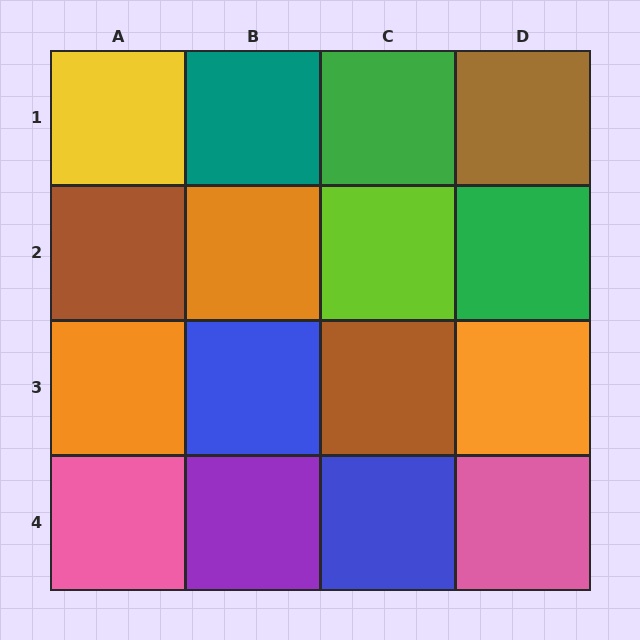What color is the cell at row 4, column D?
Pink.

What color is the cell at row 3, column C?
Brown.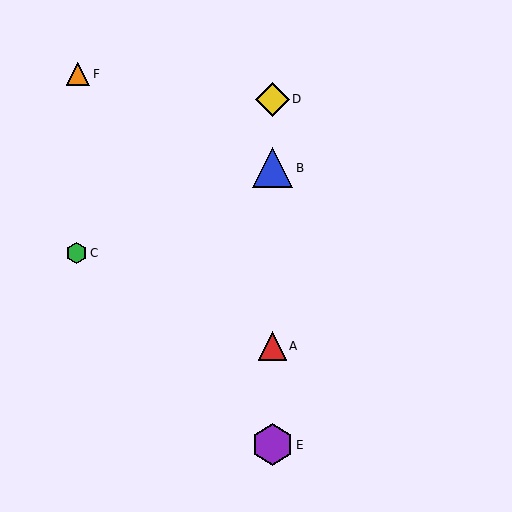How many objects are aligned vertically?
4 objects (A, B, D, E) are aligned vertically.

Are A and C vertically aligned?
No, A is at x≈272 and C is at x≈76.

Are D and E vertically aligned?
Yes, both are at x≈272.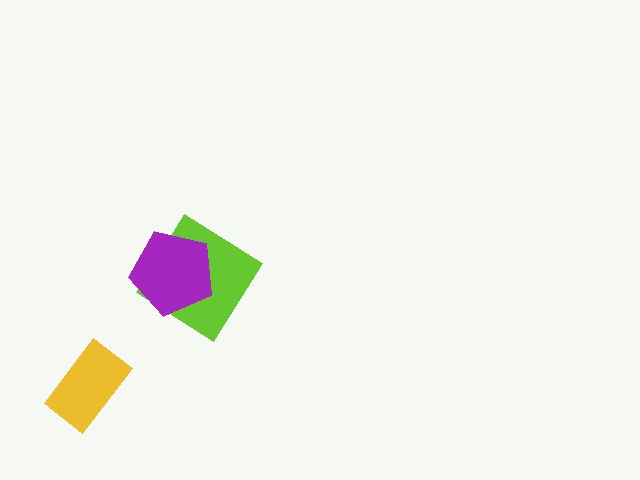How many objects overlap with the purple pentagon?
1 object overlaps with the purple pentagon.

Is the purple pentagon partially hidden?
No, no other shape covers it.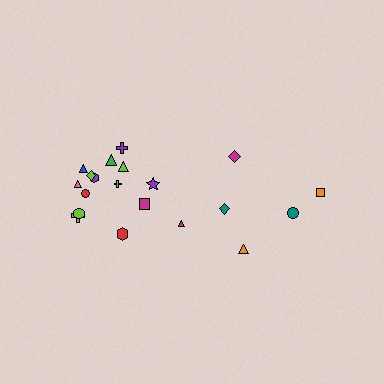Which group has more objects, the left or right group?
The left group.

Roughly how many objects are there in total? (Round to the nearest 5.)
Roughly 20 objects in total.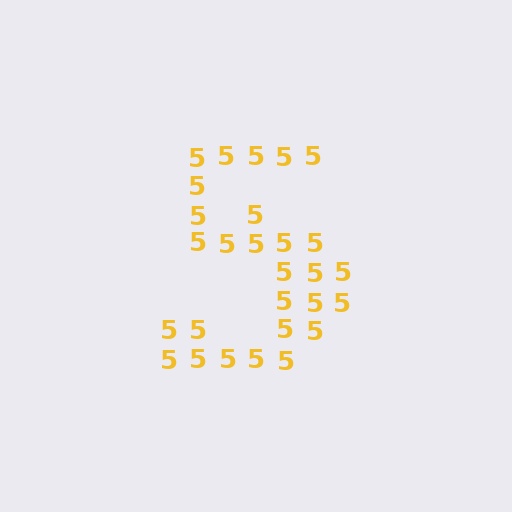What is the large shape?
The large shape is the digit 5.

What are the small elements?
The small elements are digit 5's.